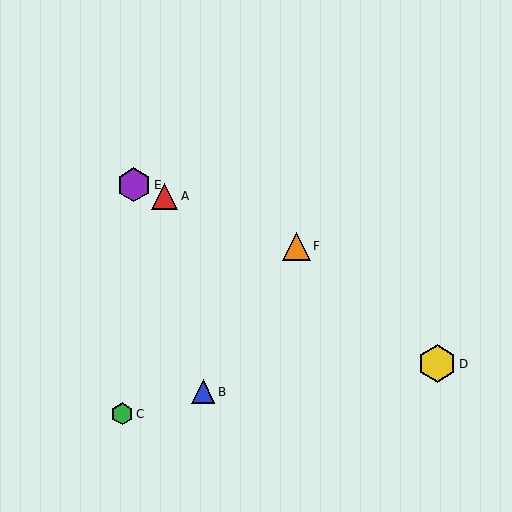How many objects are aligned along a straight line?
3 objects (A, E, F) are aligned along a straight line.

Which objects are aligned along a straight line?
Objects A, E, F are aligned along a straight line.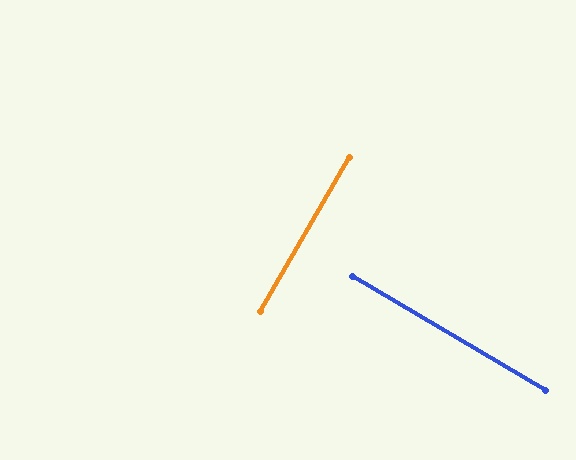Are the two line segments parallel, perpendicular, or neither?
Perpendicular — they meet at approximately 89°.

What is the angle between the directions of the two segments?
Approximately 89 degrees.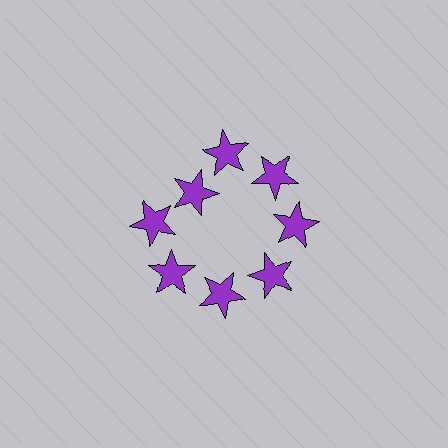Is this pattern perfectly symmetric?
No. The 8 purple stars are arranged in a ring, but one element near the 10 o'clock position is pulled inward toward the center, breaking the 8-fold rotational symmetry.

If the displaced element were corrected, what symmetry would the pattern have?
It would have 8-fold rotational symmetry — the pattern would map onto itself every 45 degrees.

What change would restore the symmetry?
The symmetry would be restored by moving it outward, back onto the ring so that all 8 stars sit at equal angles and equal distance from the center.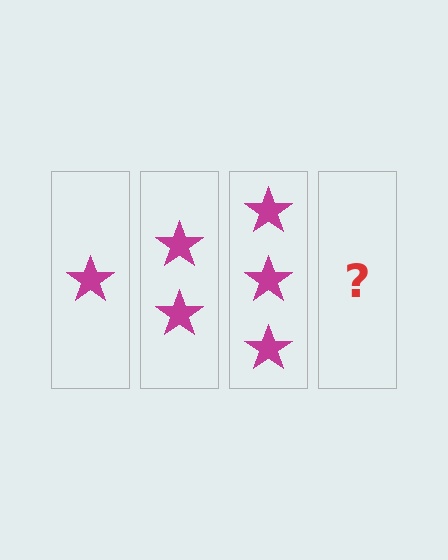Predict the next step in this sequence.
The next step is 4 stars.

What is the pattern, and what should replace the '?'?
The pattern is that each step adds one more star. The '?' should be 4 stars.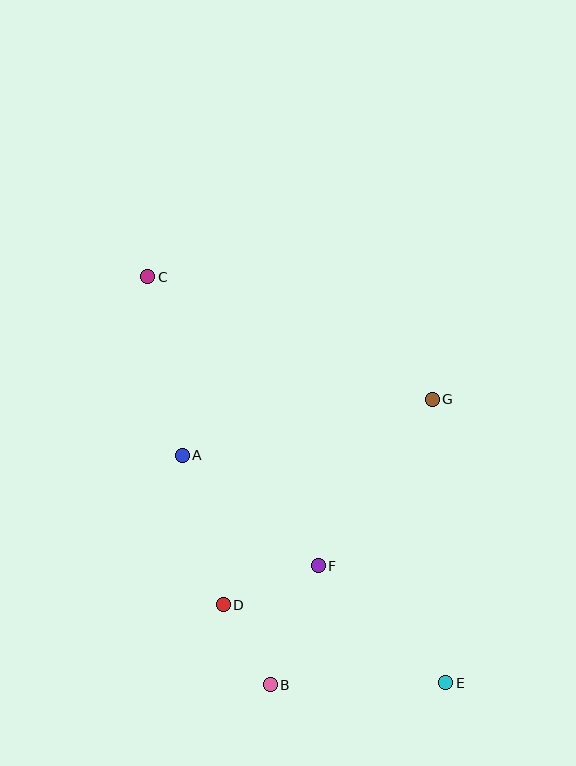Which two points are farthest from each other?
Points C and E are farthest from each other.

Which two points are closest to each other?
Points B and D are closest to each other.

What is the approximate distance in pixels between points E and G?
The distance between E and G is approximately 284 pixels.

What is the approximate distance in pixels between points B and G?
The distance between B and G is approximately 328 pixels.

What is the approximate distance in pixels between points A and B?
The distance between A and B is approximately 246 pixels.